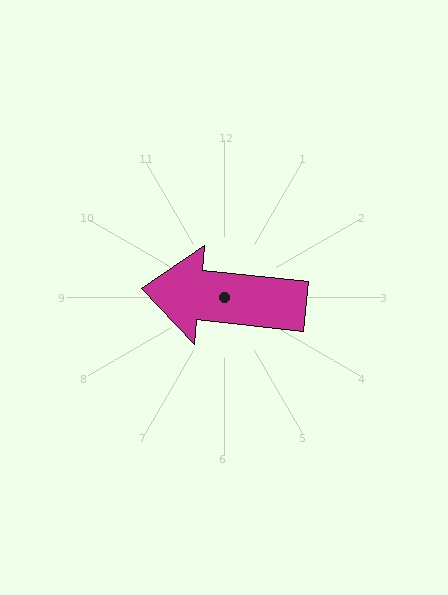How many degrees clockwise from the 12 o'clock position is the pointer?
Approximately 276 degrees.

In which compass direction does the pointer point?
West.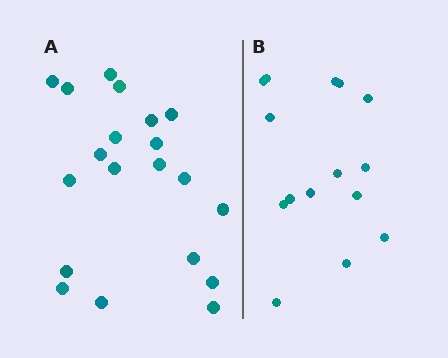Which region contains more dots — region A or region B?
Region A (the left region) has more dots.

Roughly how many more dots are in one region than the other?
Region A has about 5 more dots than region B.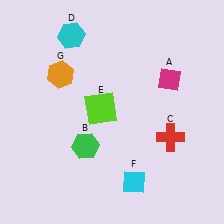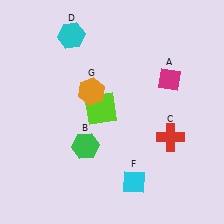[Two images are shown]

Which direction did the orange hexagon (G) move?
The orange hexagon (G) moved right.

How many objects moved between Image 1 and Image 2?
1 object moved between the two images.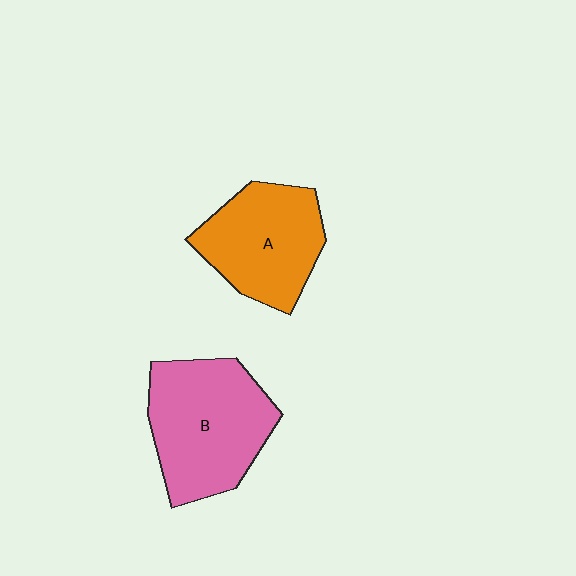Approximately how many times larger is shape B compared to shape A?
Approximately 1.2 times.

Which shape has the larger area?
Shape B (pink).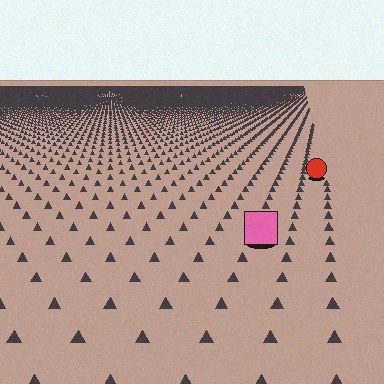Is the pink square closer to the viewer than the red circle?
Yes. The pink square is closer — you can tell from the texture gradient: the ground texture is coarser near it.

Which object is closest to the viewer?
The pink square is closest. The texture marks near it are larger and more spread out.